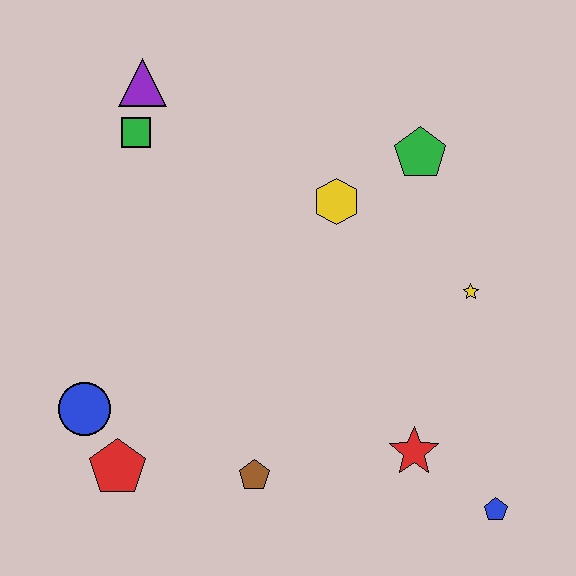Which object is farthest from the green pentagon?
The red pentagon is farthest from the green pentagon.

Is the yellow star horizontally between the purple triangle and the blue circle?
No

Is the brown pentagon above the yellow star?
No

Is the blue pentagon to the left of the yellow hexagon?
No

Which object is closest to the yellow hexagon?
The green pentagon is closest to the yellow hexagon.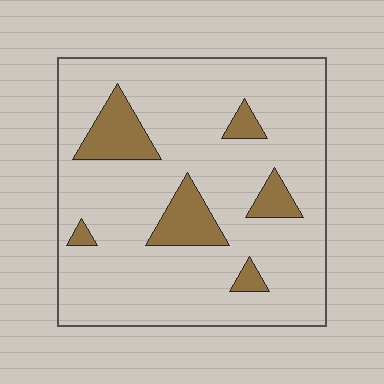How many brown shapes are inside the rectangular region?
6.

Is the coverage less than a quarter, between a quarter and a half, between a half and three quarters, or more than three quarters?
Less than a quarter.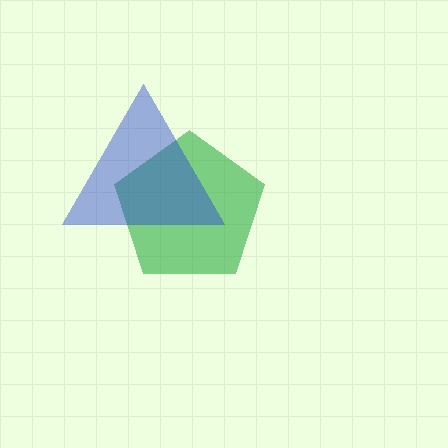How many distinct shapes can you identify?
There are 2 distinct shapes: a green pentagon, a blue triangle.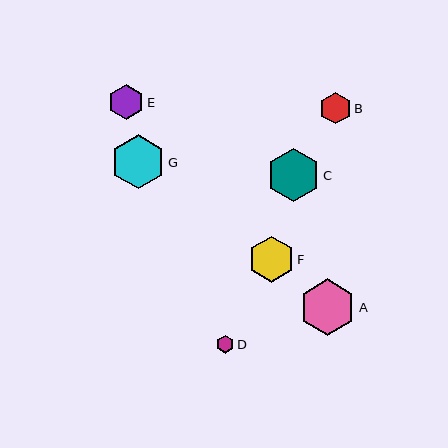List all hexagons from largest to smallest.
From largest to smallest: A, G, C, F, E, B, D.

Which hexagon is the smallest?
Hexagon D is the smallest with a size of approximately 18 pixels.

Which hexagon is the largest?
Hexagon A is the largest with a size of approximately 56 pixels.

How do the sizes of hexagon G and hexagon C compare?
Hexagon G and hexagon C are approximately the same size.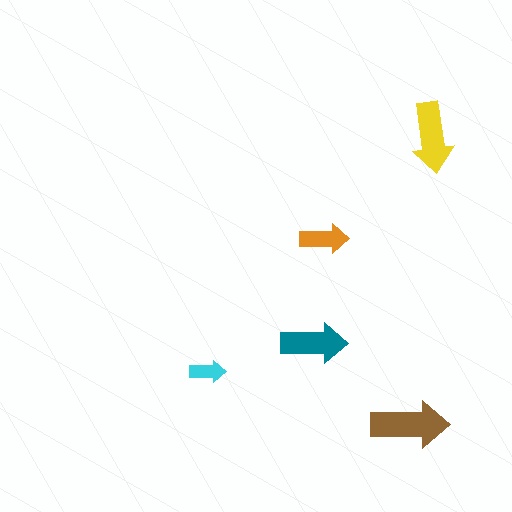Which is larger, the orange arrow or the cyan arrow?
The orange one.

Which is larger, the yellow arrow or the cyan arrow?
The yellow one.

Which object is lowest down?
The brown arrow is bottommost.